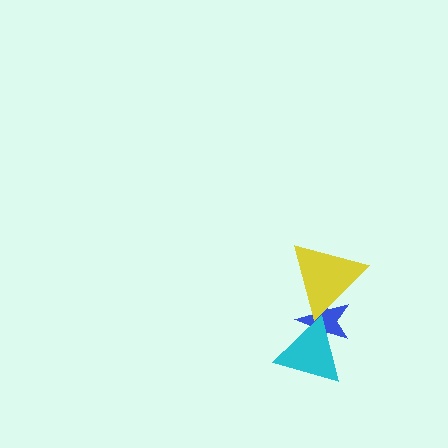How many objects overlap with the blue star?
2 objects overlap with the blue star.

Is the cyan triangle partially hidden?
No, no other shape covers it.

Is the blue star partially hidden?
Yes, it is partially covered by another shape.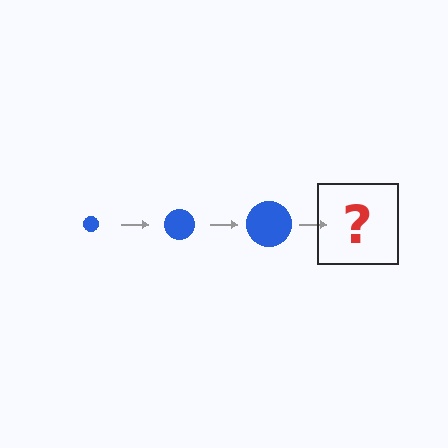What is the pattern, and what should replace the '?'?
The pattern is that the circle gets progressively larger each step. The '?' should be a blue circle, larger than the previous one.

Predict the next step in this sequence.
The next step is a blue circle, larger than the previous one.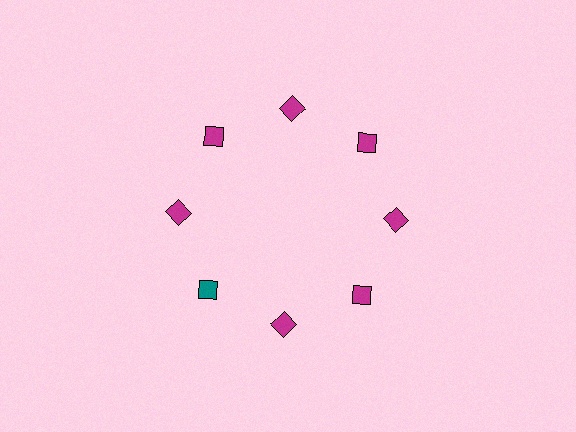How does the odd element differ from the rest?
It has a different color: teal instead of magenta.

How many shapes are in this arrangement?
There are 8 shapes arranged in a ring pattern.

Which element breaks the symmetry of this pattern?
The teal diamond at roughly the 8 o'clock position breaks the symmetry. All other shapes are magenta diamonds.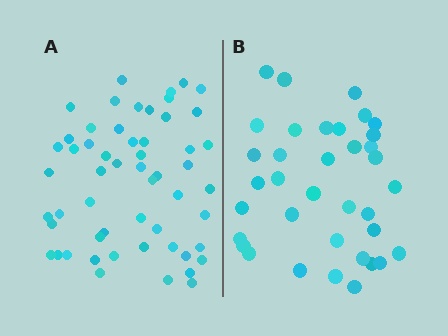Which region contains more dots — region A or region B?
Region A (the left region) has more dots.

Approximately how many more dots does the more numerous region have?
Region A has approximately 20 more dots than region B.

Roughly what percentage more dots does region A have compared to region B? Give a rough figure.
About 55% more.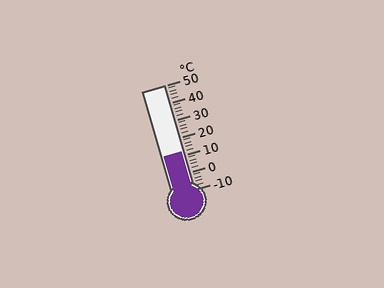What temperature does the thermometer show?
The thermometer shows approximately 12°C.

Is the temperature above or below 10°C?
The temperature is above 10°C.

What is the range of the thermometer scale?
The thermometer scale ranges from -10°C to 50°C.